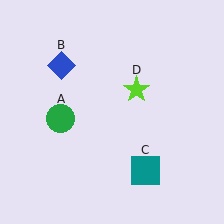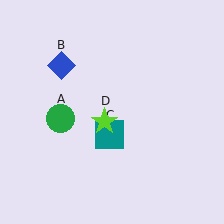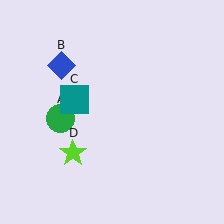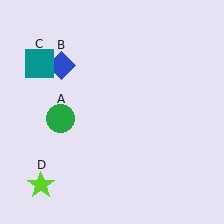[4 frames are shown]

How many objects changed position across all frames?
2 objects changed position: teal square (object C), lime star (object D).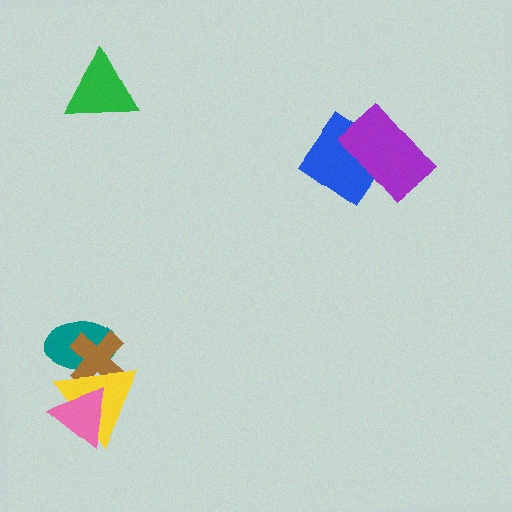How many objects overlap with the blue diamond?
1 object overlaps with the blue diamond.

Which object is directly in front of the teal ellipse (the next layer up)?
The brown cross is directly in front of the teal ellipse.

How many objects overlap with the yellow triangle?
3 objects overlap with the yellow triangle.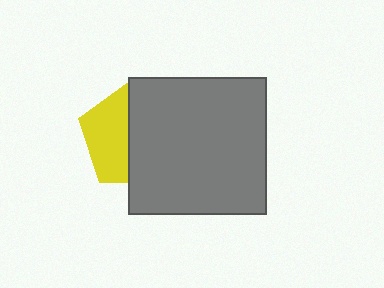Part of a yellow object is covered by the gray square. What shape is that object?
It is a pentagon.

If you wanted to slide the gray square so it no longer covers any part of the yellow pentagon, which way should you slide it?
Slide it right — that is the most direct way to separate the two shapes.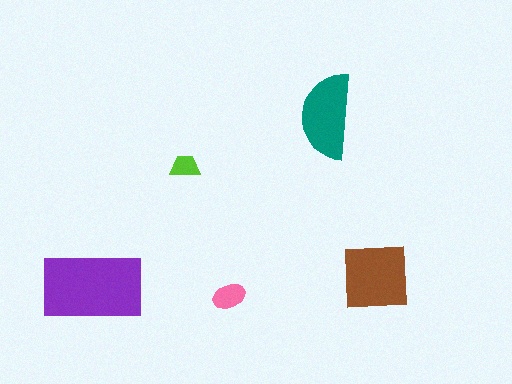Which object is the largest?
The purple rectangle.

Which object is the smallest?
The lime trapezoid.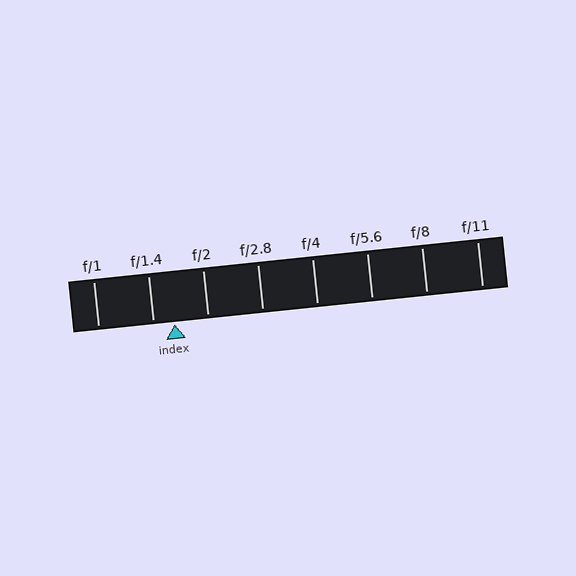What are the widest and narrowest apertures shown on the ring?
The widest aperture shown is f/1 and the narrowest is f/11.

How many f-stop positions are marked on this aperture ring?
There are 8 f-stop positions marked.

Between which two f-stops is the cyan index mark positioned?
The index mark is between f/1.4 and f/2.